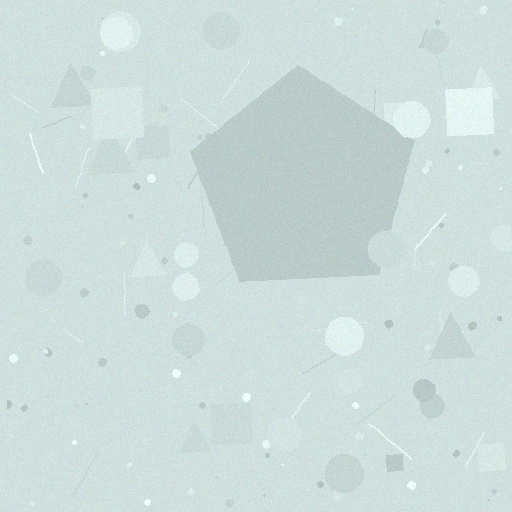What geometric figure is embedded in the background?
A pentagon is embedded in the background.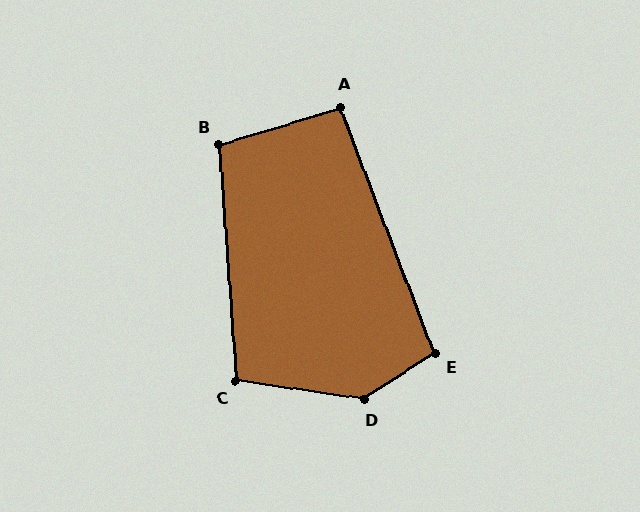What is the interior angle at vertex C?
Approximately 103 degrees (obtuse).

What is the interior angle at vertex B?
Approximately 103 degrees (obtuse).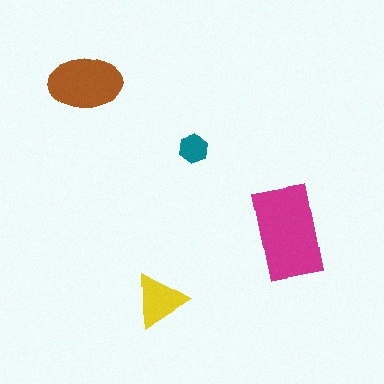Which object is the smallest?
The teal hexagon.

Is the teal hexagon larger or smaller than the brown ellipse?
Smaller.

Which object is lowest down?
The yellow triangle is bottommost.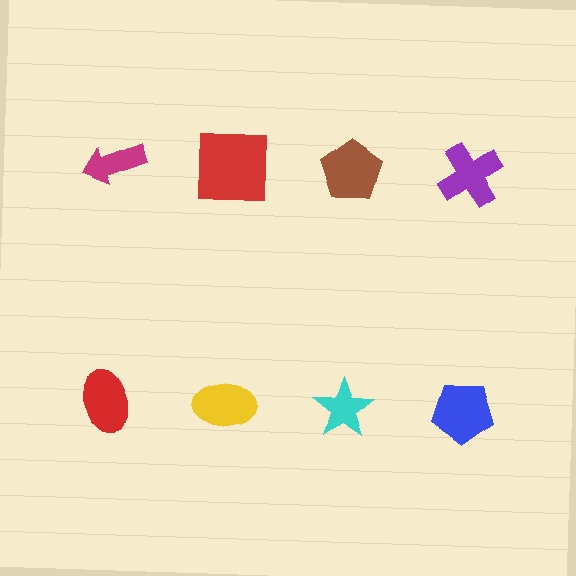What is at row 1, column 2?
A red square.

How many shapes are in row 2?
4 shapes.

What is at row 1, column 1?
A magenta arrow.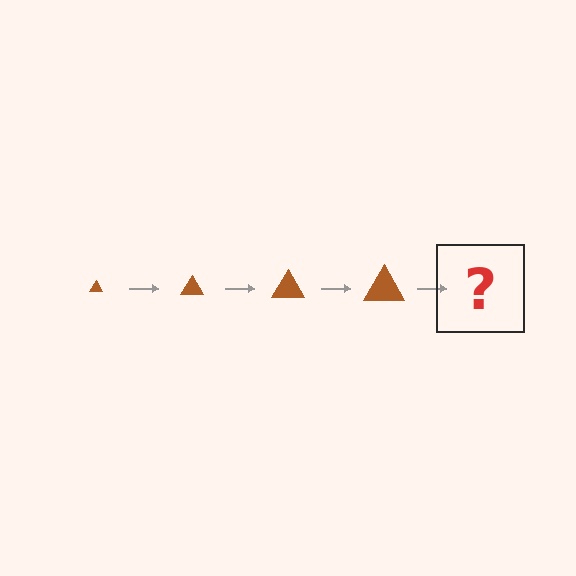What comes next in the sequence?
The next element should be a brown triangle, larger than the previous one.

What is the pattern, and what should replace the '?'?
The pattern is that the triangle gets progressively larger each step. The '?' should be a brown triangle, larger than the previous one.